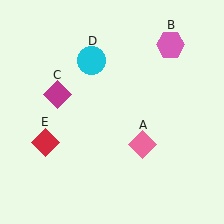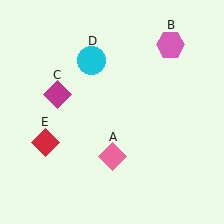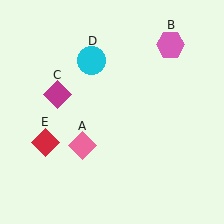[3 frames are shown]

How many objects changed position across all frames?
1 object changed position: pink diamond (object A).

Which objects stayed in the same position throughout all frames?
Pink hexagon (object B) and magenta diamond (object C) and cyan circle (object D) and red diamond (object E) remained stationary.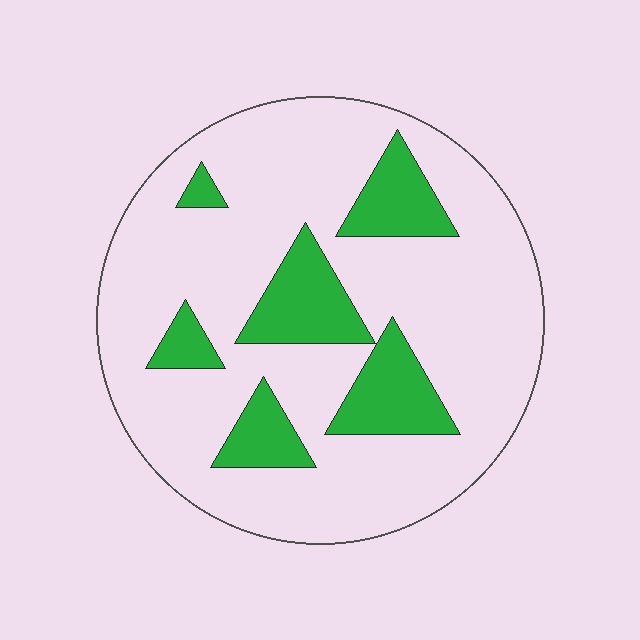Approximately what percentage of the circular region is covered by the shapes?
Approximately 20%.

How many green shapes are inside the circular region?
6.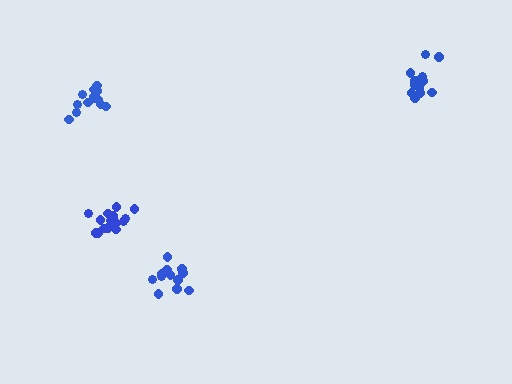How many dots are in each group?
Group 1: 13 dots, Group 2: 13 dots, Group 3: 12 dots, Group 4: 18 dots (56 total).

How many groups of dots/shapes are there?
There are 4 groups.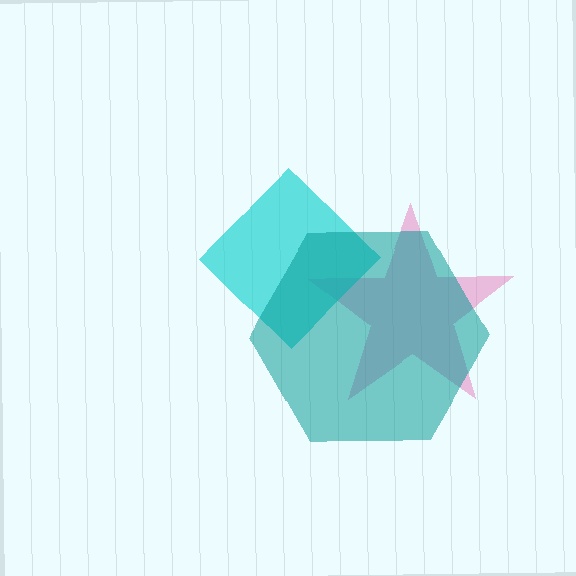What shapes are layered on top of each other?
The layered shapes are: a pink star, a cyan diamond, a teal hexagon.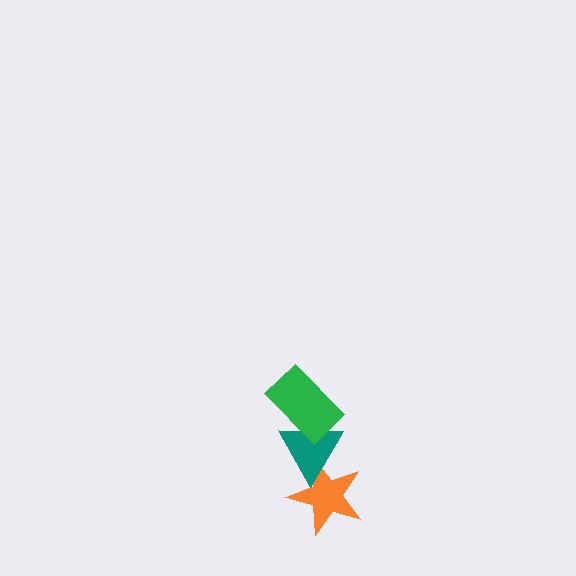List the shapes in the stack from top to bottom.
From top to bottom: the green rectangle, the teal triangle, the orange star.